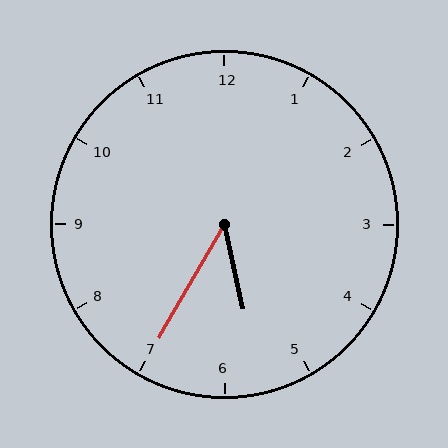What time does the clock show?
5:35.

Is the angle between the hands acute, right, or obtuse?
It is acute.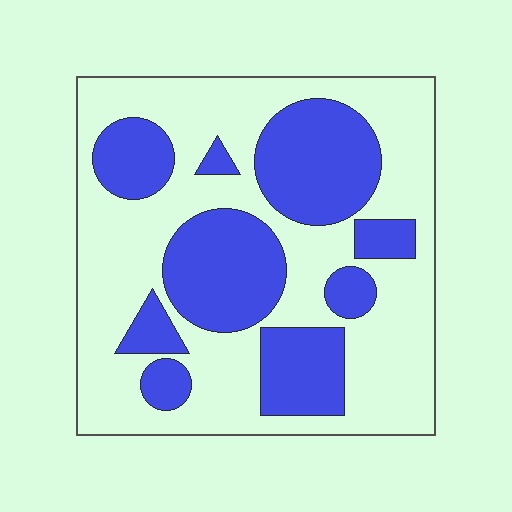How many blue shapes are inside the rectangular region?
9.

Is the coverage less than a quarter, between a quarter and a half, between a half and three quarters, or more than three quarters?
Between a quarter and a half.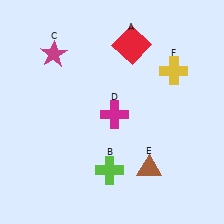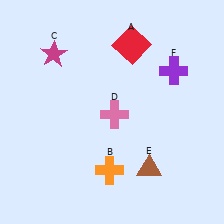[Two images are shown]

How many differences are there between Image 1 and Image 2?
There are 3 differences between the two images.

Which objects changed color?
B changed from lime to orange. D changed from magenta to pink. F changed from yellow to purple.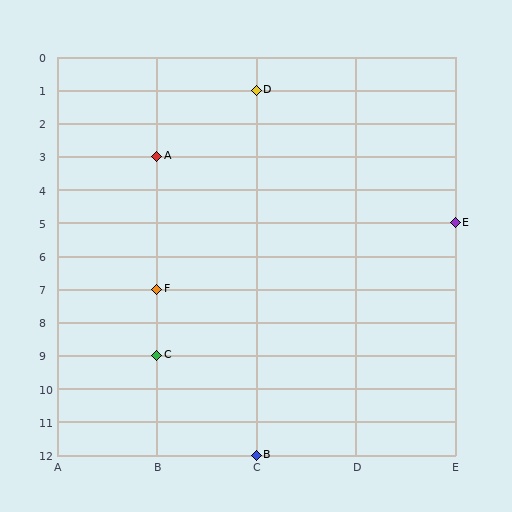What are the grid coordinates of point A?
Point A is at grid coordinates (B, 3).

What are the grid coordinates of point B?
Point B is at grid coordinates (C, 12).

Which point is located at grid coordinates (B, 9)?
Point C is at (B, 9).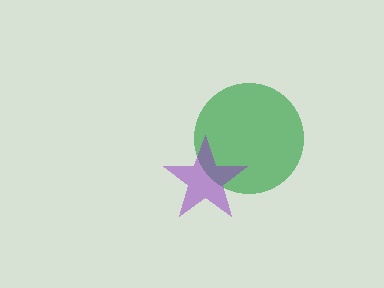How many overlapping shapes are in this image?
There are 2 overlapping shapes in the image.